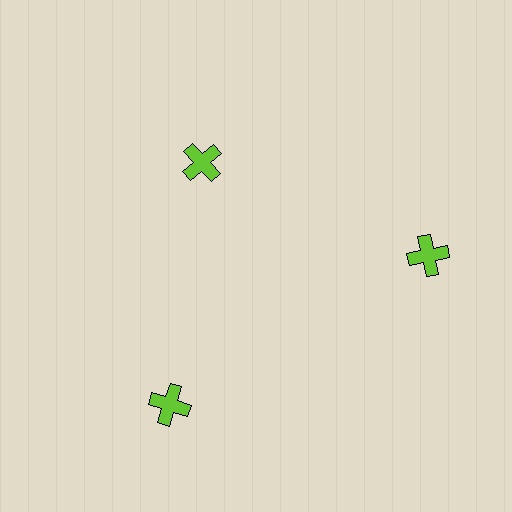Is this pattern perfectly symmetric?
No. The 3 lime crosses are arranged in a ring, but one element near the 11 o'clock position is pulled inward toward the center, breaking the 3-fold rotational symmetry.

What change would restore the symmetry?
The symmetry would be restored by moving it outward, back onto the ring so that all 3 crosses sit at equal angles and equal distance from the center.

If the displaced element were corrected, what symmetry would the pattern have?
It would have 3-fold rotational symmetry — the pattern would map onto itself every 120 degrees.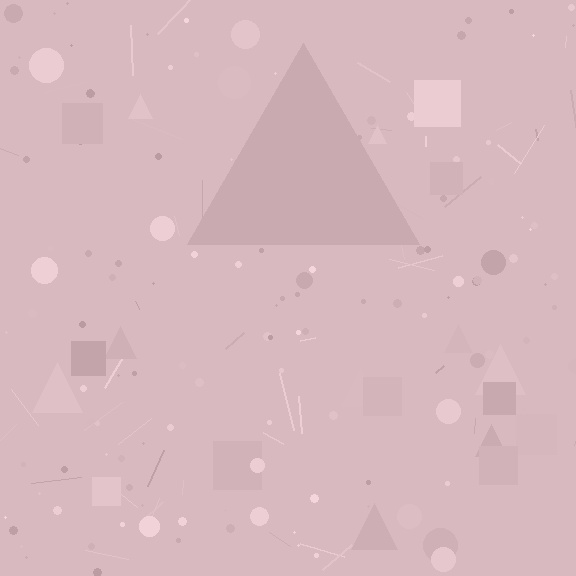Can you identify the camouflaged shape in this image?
The camouflaged shape is a triangle.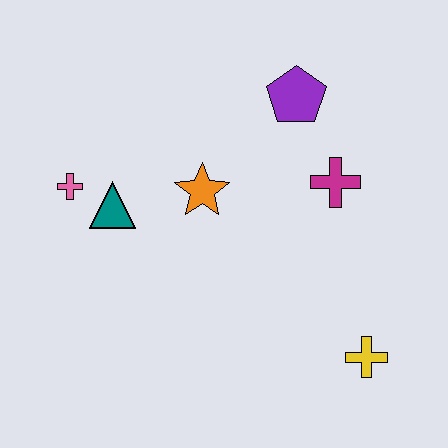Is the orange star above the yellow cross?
Yes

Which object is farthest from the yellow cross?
The pink cross is farthest from the yellow cross.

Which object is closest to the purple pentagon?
The magenta cross is closest to the purple pentagon.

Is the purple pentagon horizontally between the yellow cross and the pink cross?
Yes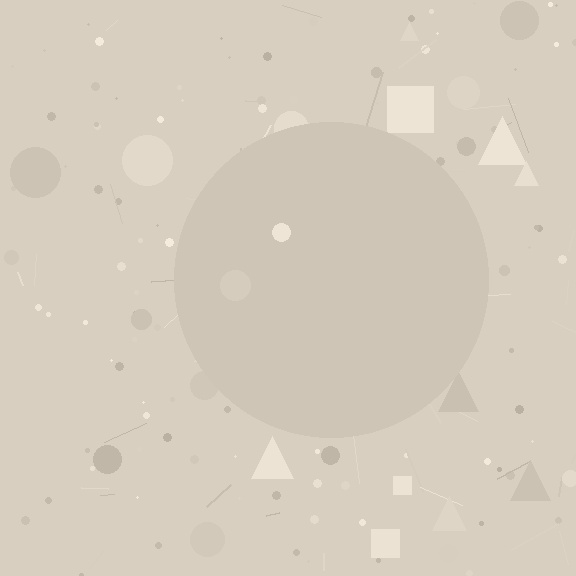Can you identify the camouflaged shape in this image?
The camouflaged shape is a circle.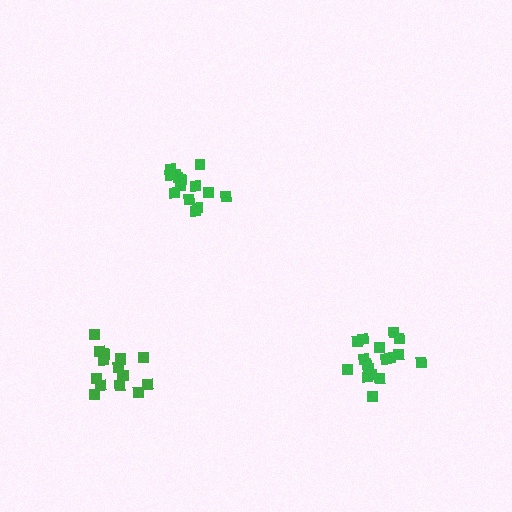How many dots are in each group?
Group 1: 17 dots, Group 2: 17 dots, Group 3: 14 dots (48 total).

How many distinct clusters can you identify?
There are 3 distinct clusters.